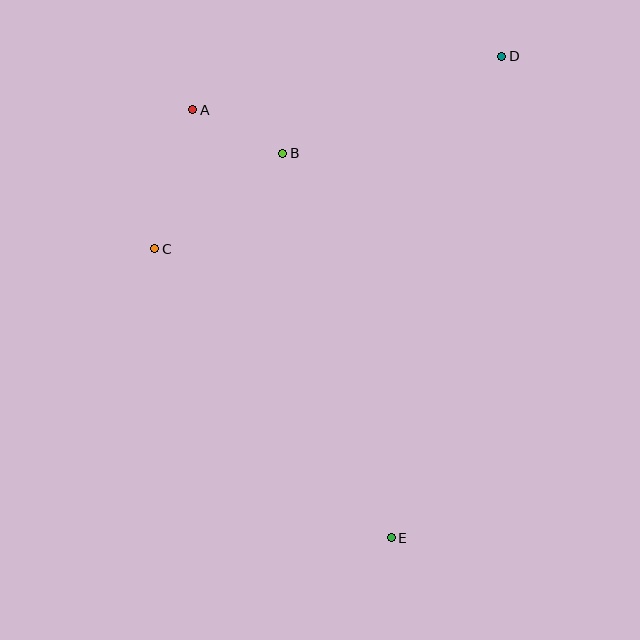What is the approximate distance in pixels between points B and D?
The distance between B and D is approximately 240 pixels.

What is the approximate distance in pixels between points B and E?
The distance between B and E is approximately 400 pixels.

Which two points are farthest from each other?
Points D and E are farthest from each other.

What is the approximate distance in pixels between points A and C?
The distance between A and C is approximately 144 pixels.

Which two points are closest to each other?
Points A and B are closest to each other.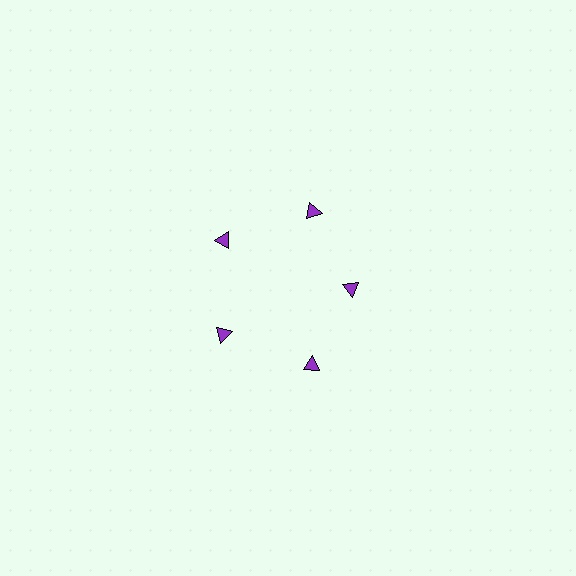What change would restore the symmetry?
The symmetry would be restored by moving it outward, back onto the ring so that all 5 triangles sit at equal angles and equal distance from the center.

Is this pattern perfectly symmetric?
No. The 5 purple triangles are arranged in a ring, but one element near the 3 o'clock position is pulled inward toward the center, breaking the 5-fold rotational symmetry.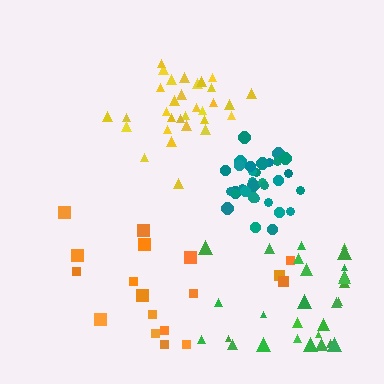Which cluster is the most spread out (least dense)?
Orange.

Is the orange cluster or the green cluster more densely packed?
Green.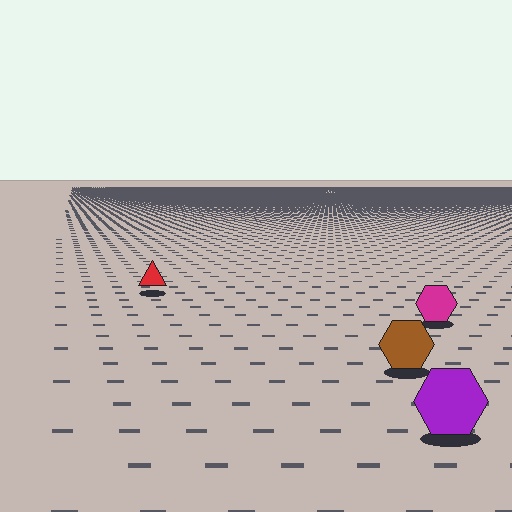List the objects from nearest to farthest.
From nearest to farthest: the purple hexagon, the brown hexagon, the magenta hexagon, the red triangle.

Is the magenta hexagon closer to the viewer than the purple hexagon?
No. The purple hexagon is closer — you can tell from the texture gradient: the ground texture is coarser near it.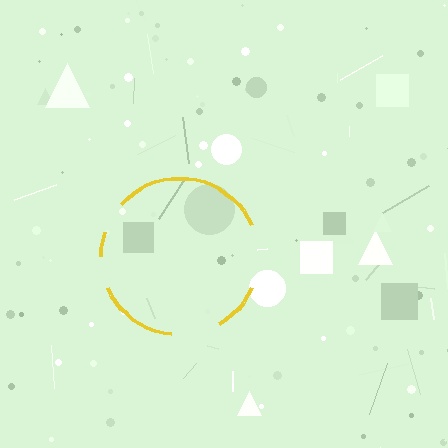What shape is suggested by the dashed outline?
The dashed outline suggests a circle.